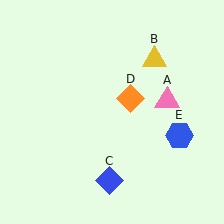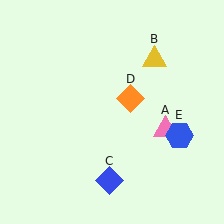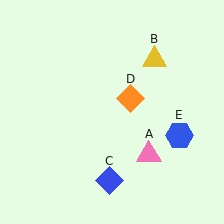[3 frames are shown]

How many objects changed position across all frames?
1 object changed position: pink triangle (object A).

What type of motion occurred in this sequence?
The pink triangle (object A) rotated clockwise around the center of the scene.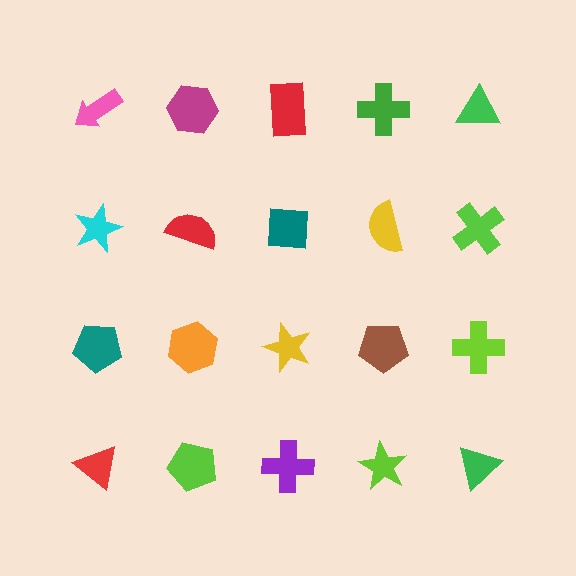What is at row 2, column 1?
A cyan star.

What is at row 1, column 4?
A green cross.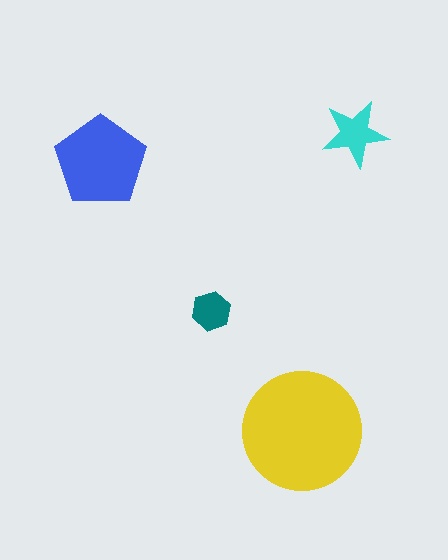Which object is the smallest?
The teal hexagon.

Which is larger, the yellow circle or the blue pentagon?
The yellow circle.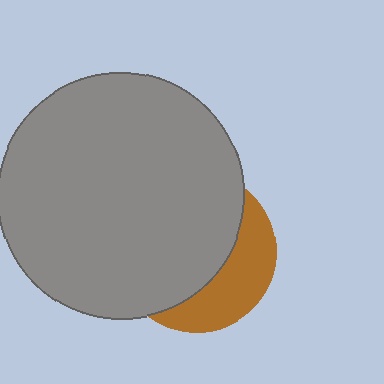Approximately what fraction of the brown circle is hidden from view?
Roughly 66% of the brown circle is hidden behind the gray circle.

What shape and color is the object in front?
The object in front is a gray circle.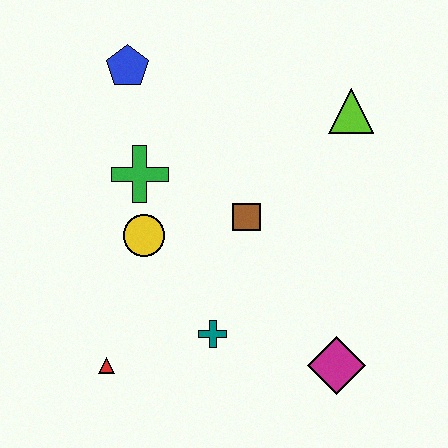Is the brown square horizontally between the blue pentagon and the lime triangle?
Yes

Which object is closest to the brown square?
The yellow circle is closest to the brown square.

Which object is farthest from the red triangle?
The lime triangle is farthest from the red triangle.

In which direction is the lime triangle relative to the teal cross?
The lime triangle is above the teal cross.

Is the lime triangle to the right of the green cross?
Yes